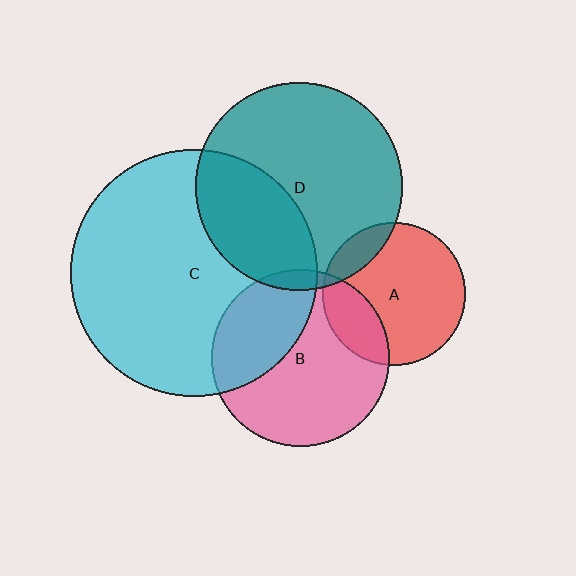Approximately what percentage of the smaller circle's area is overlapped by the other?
Approximately 5%.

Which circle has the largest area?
Circle C (cyan).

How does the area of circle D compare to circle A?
Approximately 2.1 times.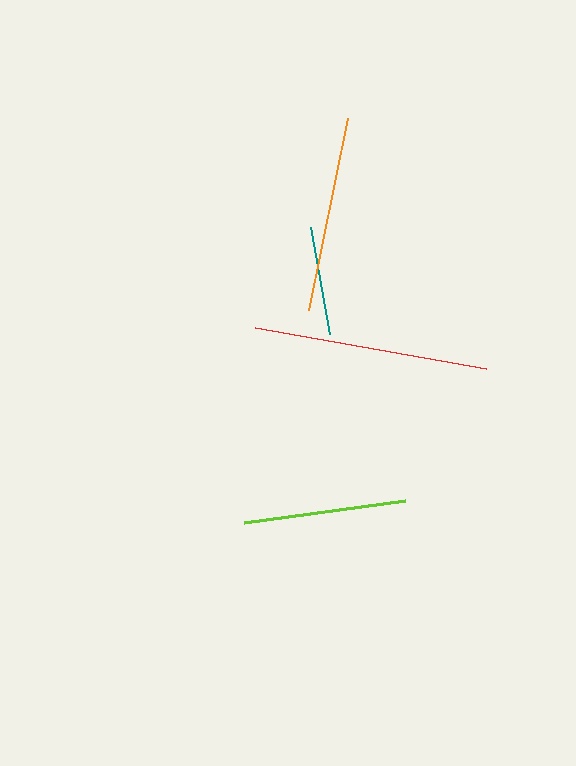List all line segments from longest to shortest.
From longest to shortest: red, orange, lime, teal.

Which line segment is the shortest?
The teal line is the shortest at approximately 109 pixels.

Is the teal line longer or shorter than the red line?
The red line is longer than the teal line.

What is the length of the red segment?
The red segment is approximately 235 pixels long.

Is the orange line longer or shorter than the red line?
The red line is longer than the orange line.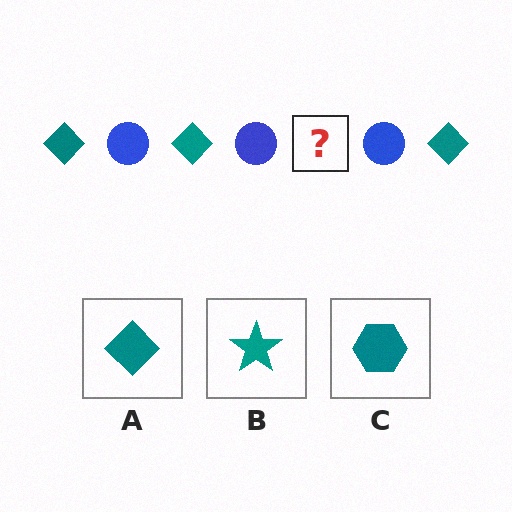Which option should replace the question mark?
Option A.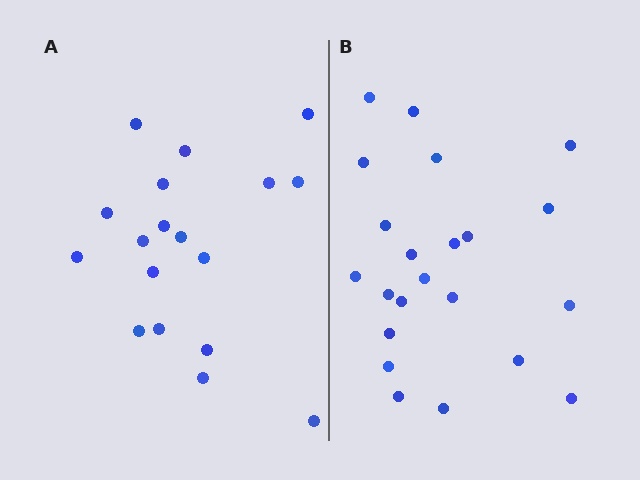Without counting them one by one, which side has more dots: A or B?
Region B (the right region) has more dots.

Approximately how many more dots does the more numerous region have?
Region B has about 4 more dots than region A.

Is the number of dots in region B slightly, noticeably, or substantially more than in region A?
Region B has only slightly more — the two regions are fairly close. The ratio is roughly 1.2 to 1.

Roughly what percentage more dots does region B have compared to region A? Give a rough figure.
About 20% more.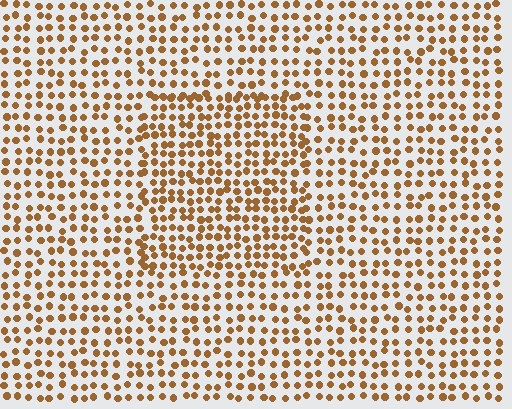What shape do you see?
I see a rectangle.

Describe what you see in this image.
The image contains small brown elements arranged at two different densities. A rectangle-shaped region is visible where the elements are more densely packed than the surrounding area.